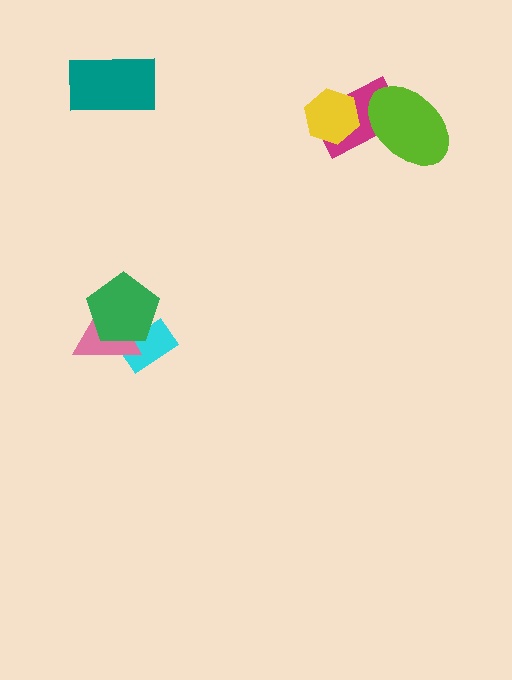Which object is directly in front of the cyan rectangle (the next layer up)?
The pink triangle is directly in front of the cyan rectangle.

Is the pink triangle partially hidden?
Yes, it is partially covered by another shape.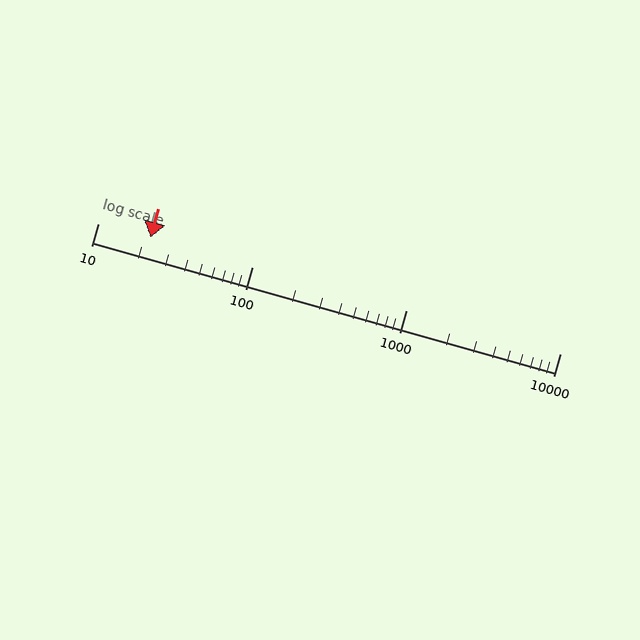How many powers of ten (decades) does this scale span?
The scale spans 3 decades, from 10 to 10000.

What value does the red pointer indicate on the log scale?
The pointer indicates approximately 22.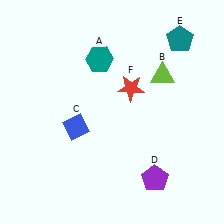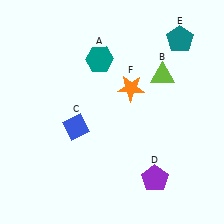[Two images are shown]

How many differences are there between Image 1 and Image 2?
There is 1 difference between the two images.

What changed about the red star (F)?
In Image 1, F is red. In Image 2, it changed to orange.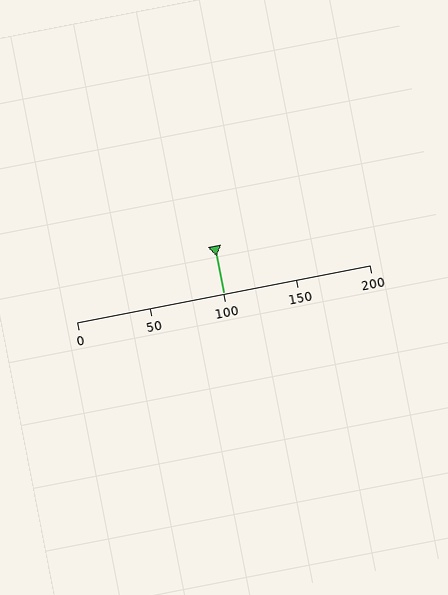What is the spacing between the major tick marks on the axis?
The major ticks are spaced 50 apart.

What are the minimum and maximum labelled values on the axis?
The axis runs from 0 to 200.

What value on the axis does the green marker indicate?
The marker indicates approximately 100.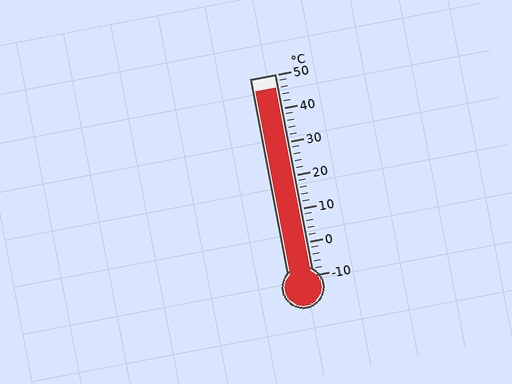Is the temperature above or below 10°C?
The temperature is above 10°C.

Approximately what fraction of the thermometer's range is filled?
The thermometer is filled to approximately 95% of its range.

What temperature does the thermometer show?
The thermometer shows approximately 46°C.